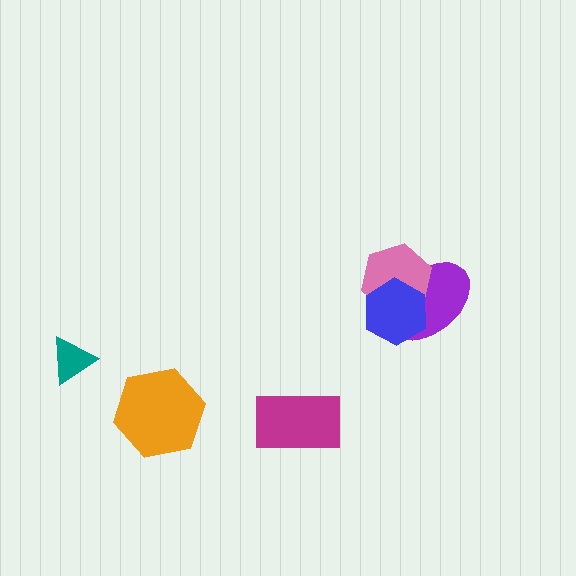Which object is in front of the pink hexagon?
The blue hexagon is in front of the pink hexagon.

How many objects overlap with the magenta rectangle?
0 objects overlap with the magenta rectangle.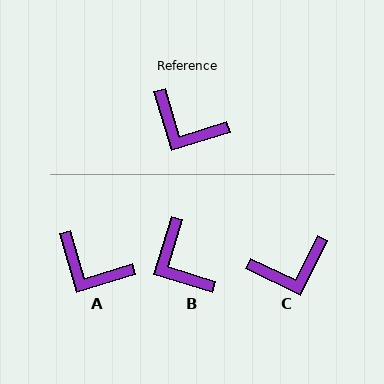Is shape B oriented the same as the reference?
No, it is off by about 34 degrees.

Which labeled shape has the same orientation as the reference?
A.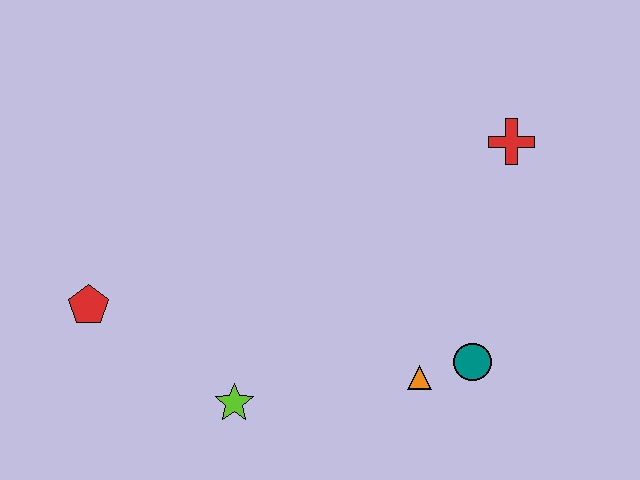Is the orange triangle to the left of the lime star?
No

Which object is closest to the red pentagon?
The lime star is closest to the red pentagon.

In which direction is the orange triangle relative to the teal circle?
The orange triangle is to the left of the teal circle.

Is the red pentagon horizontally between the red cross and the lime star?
No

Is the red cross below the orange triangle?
No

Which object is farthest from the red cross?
The red pentagon is farthest from the red cross.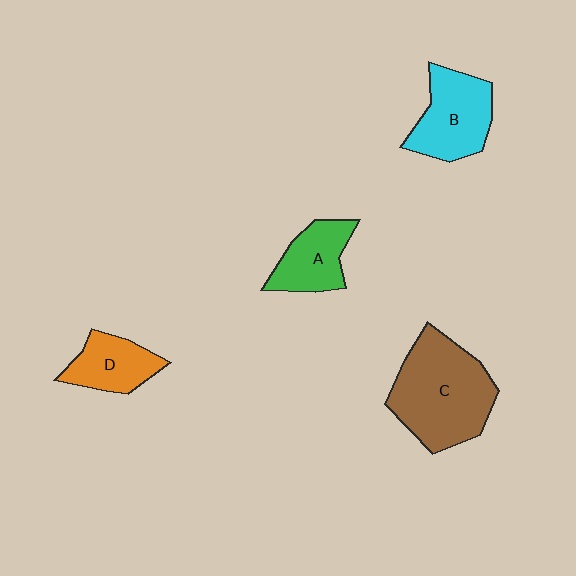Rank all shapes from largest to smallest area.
From largest to smallest: C (brown), B (cyan), A (green), D (orange).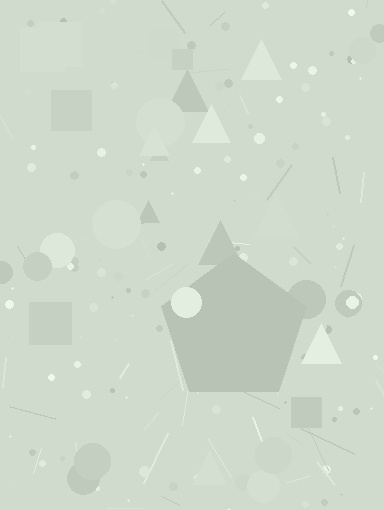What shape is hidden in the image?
A pentagon is hidden in the image.